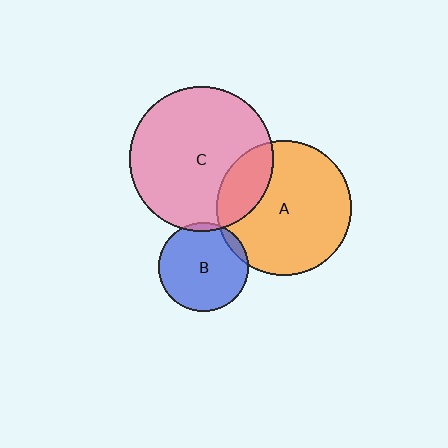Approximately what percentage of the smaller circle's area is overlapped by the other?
Approximately 5%.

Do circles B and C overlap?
Yes.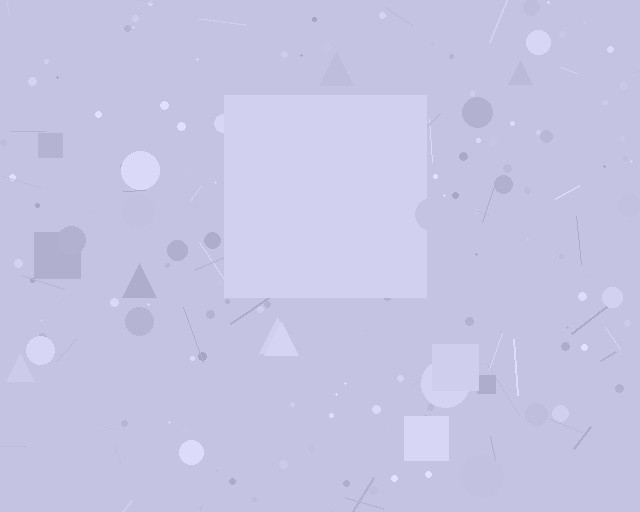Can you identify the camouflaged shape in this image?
The camouflaged shape is a square.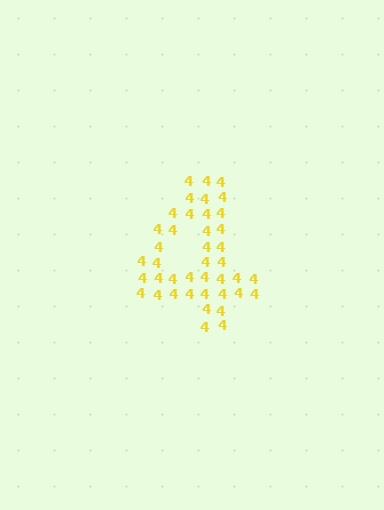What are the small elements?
The small elements are digit 4's.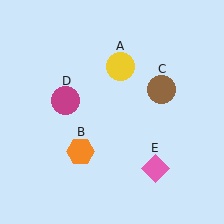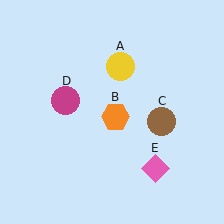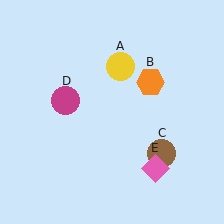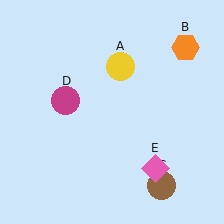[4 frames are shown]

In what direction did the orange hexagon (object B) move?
The orange hexagon (object B) moved up and to the right.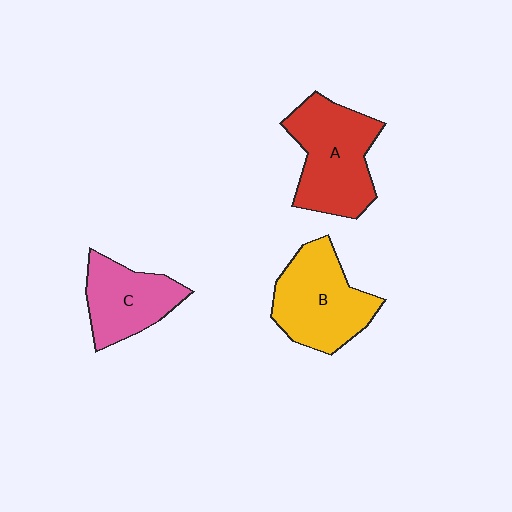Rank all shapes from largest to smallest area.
From largest to smallest: A (red), B (yellow), C (pink).